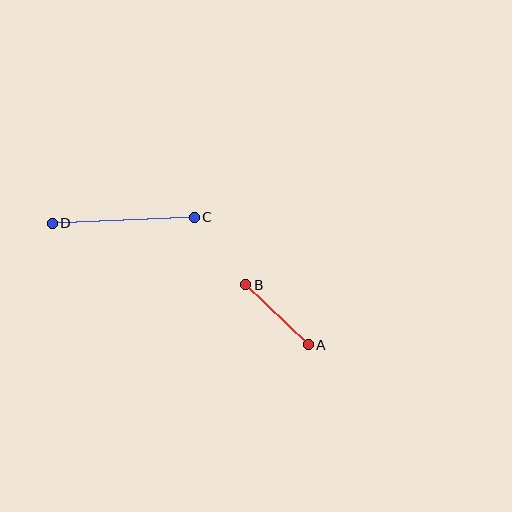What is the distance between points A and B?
The distance is approximately 87 pixels.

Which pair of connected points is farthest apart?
Points C and D are farthest apart.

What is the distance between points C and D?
The distance is approximately 142 pixels.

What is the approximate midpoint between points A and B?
The midpoint is at approximately (277, 315) pixels.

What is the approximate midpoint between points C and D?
The midpoint is at approximately (123, 220) pixels.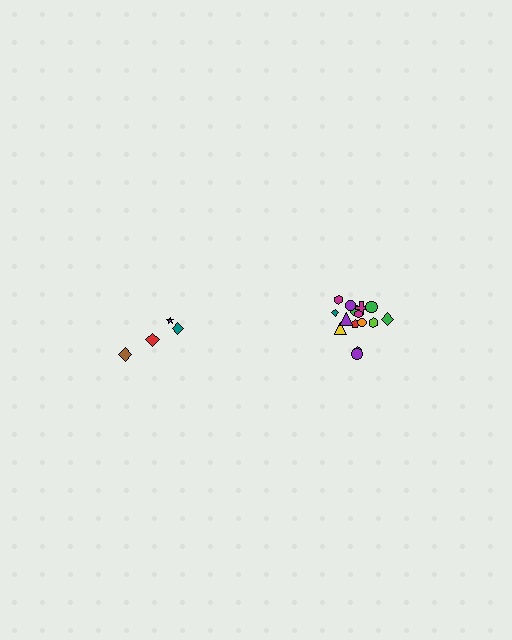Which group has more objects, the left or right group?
The right group.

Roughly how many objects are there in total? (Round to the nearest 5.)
Roughly 20 objects in total.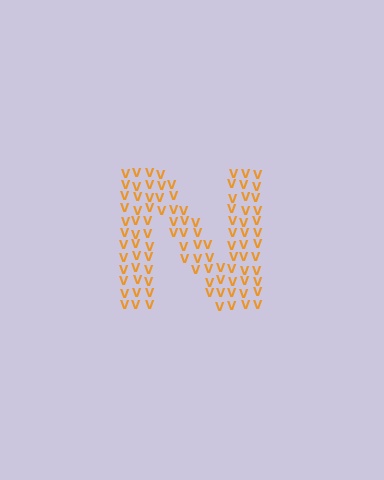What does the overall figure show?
The overall figure shows the letter N.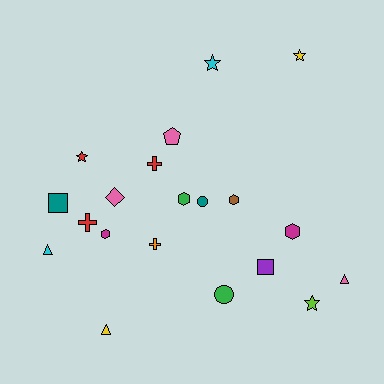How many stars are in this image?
There are 4 stars.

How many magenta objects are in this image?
There are 2 magenta objects.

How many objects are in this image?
There are 20 objects.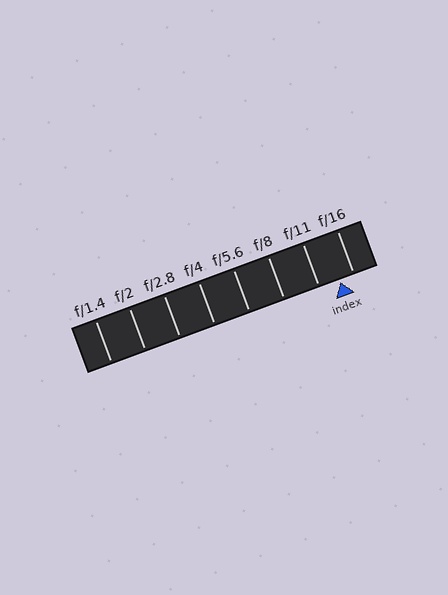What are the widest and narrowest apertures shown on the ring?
The widest aperture shown is f/1.4 and the narrowest is f/16.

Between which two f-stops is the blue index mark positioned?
The index mark is between f/11 and f/16.